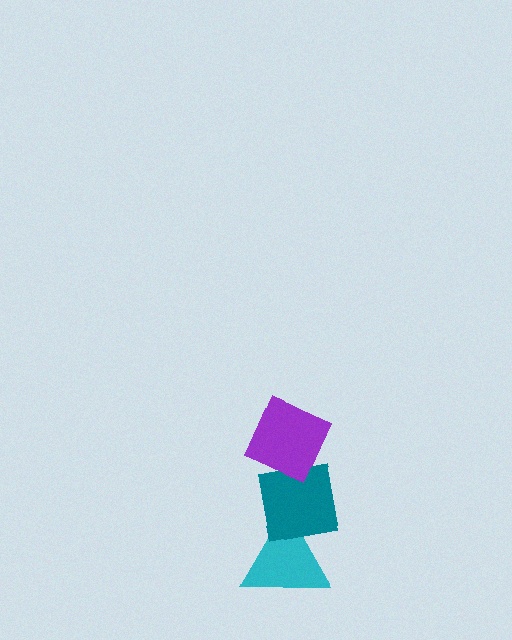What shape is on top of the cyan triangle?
The teal square is on top of the cyan triangle.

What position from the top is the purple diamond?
The purple diamond is 1st from the top.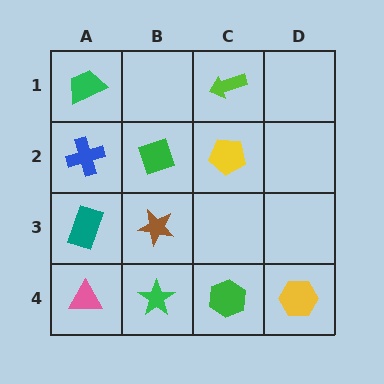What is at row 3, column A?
A teal rectangle.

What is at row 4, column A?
A pink triangle.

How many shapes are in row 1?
2 shapes.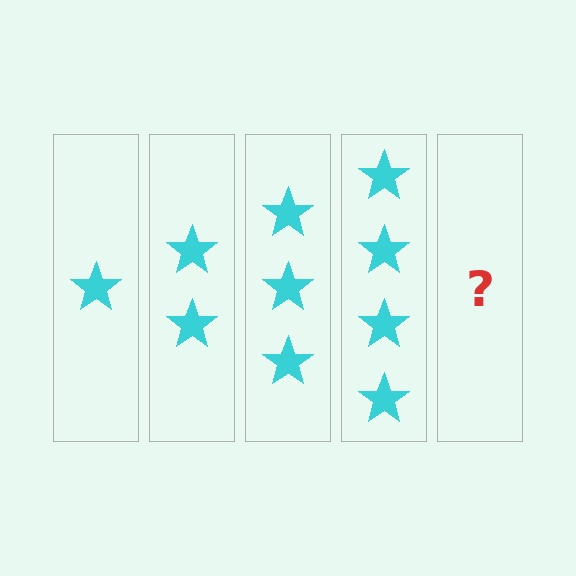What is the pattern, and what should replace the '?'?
The pattern is that each step adds one more star. The '?' should be 5 stars.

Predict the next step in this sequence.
The next step is 5 stars.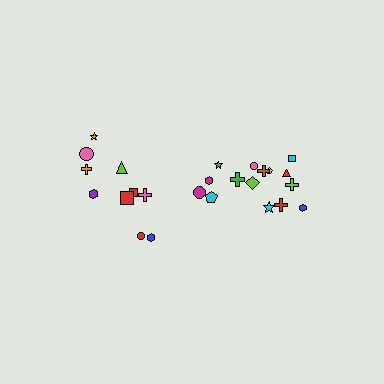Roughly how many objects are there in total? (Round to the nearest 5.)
Roughly 25 objects in total.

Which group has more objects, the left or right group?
The right group.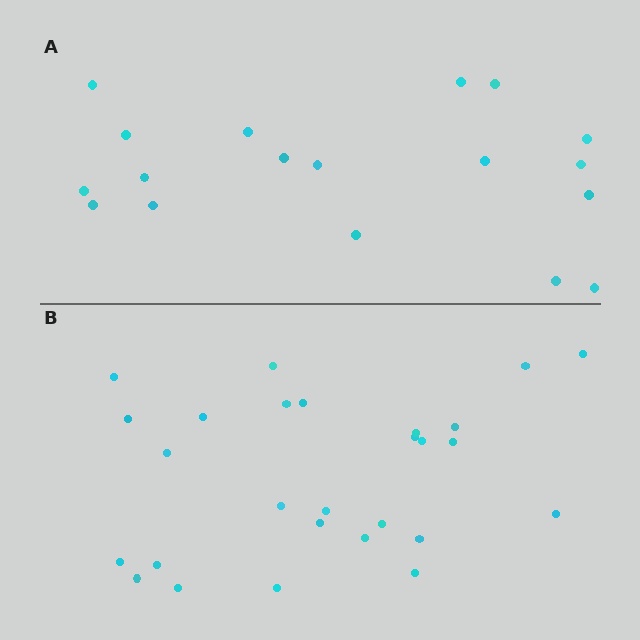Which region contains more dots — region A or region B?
Region B (the bottom region) has more dots.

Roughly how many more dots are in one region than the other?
Region B has roughly 8 or so more dots than region A.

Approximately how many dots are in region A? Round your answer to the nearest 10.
About 20 dots. (The exact count is 18, which rounds to 20.)